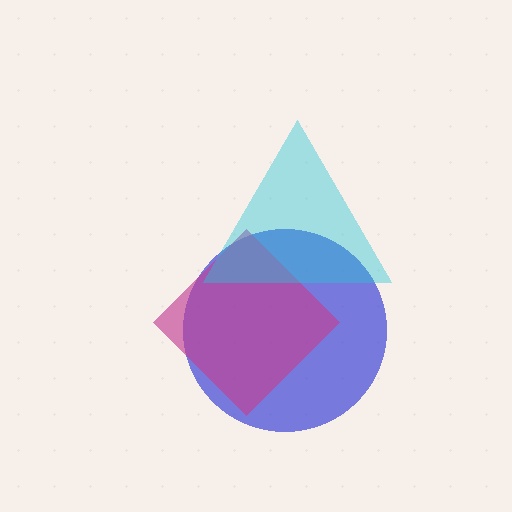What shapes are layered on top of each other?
The layered shapes are: a blue circle, a magenta diamond, a cyan triangle.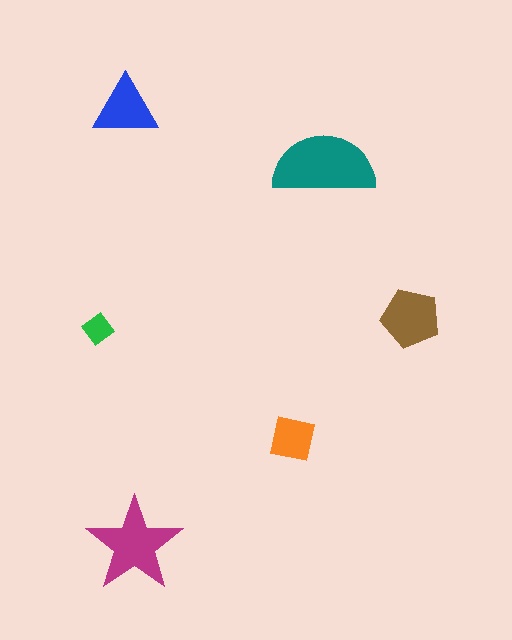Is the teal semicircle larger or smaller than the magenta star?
Larger.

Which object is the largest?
The teal semicircle.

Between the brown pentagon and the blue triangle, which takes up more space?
The brown pentagon.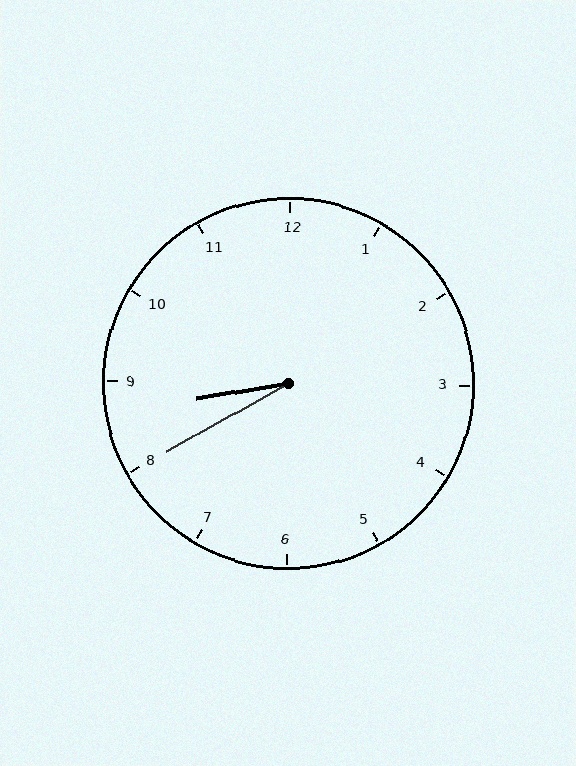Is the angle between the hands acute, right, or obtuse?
It is acute.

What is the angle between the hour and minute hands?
Approximately 20 degrees.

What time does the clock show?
8:40.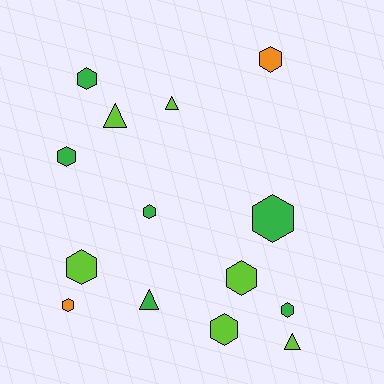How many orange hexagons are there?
There are 2 orange hexagons.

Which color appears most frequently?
Lime, with 6 objects.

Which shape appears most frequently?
Hexagon, with 10 objects.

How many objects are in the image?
There are 14 objects.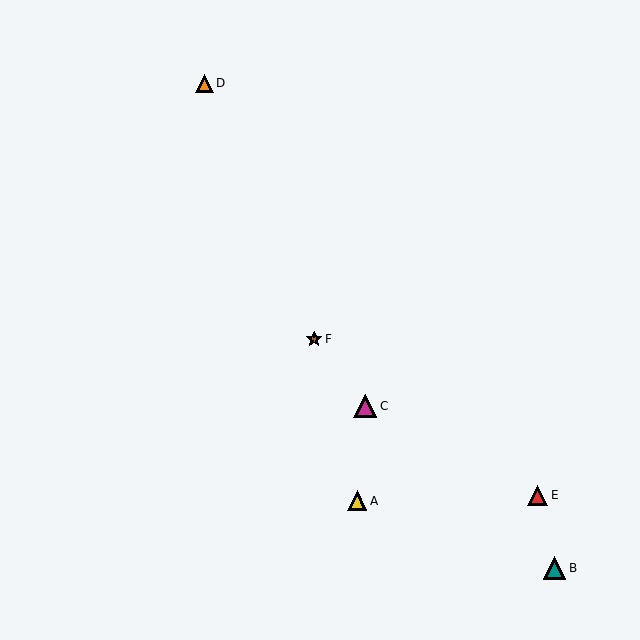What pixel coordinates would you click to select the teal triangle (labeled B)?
Click at (554, 568) to select the teal triangle B.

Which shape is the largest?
The magenta triangle (labeled C) is the largest.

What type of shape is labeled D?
Shape D is an orange triangle.